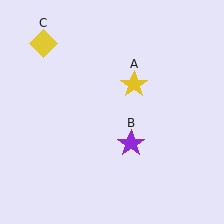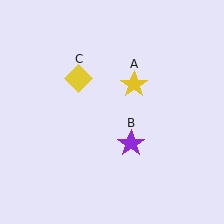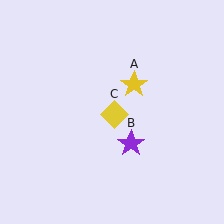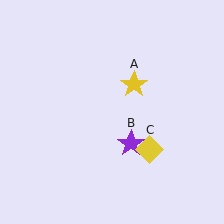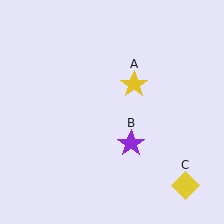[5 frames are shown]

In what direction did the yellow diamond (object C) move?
The yellow diamond (object C) moved down and to the right.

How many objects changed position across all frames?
1 object changed position: yellow diamond (object C).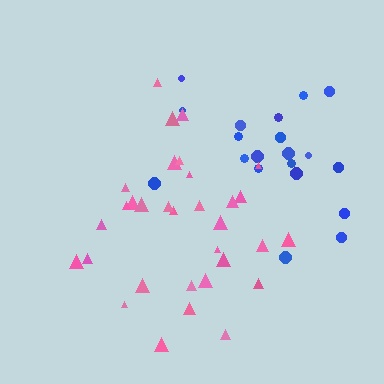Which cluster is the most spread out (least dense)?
Blue.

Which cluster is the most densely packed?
Pink.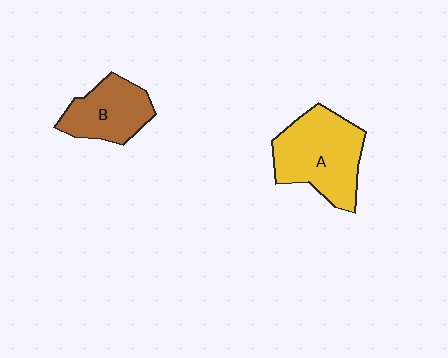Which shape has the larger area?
Shape A (yellow).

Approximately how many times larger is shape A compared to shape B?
Approximately 1.5 times.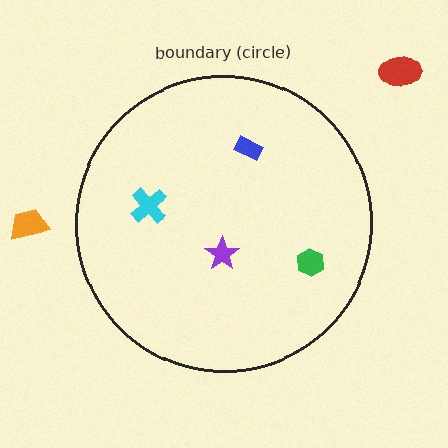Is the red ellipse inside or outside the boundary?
Outside.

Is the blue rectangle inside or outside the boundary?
Inside.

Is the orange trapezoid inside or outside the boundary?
Outside.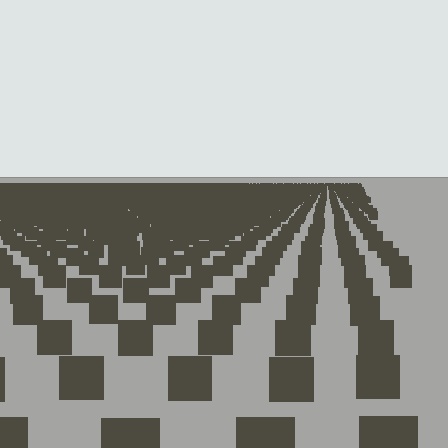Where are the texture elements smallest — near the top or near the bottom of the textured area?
Near the top.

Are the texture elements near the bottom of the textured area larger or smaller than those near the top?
Larger. Near the bottom, elements are closer to the viewer and appear at a bigger on-screen size.